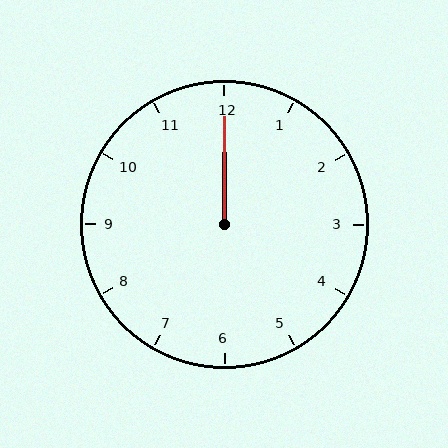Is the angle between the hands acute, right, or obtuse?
It is acute.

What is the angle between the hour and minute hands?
Approximately 0 degrees.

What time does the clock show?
12:00.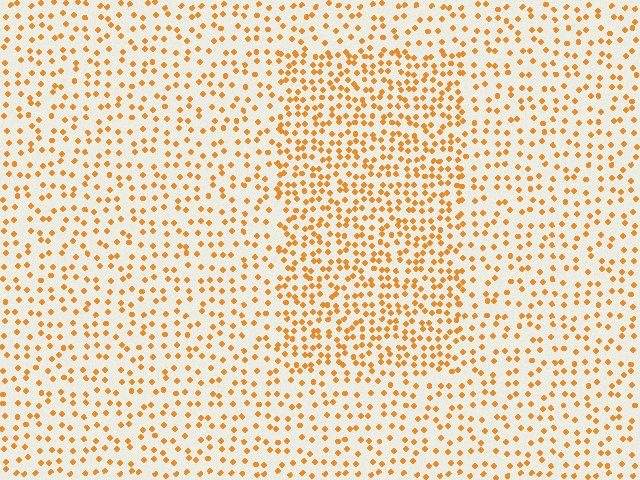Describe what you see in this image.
The image contains small orange elements arranged at two different densities. A rectangle-shaped region is visible where the elements are more densely packed than the surrounding area.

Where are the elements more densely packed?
The elements are more densely packed inside the rectangle boundary.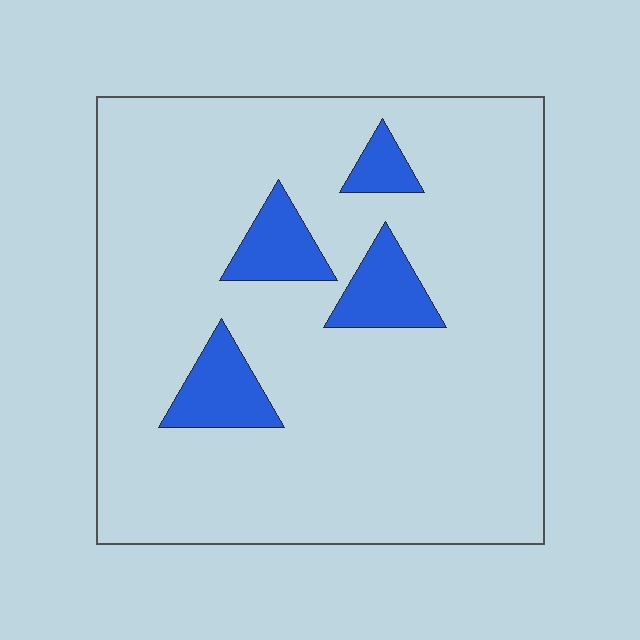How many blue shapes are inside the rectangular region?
4.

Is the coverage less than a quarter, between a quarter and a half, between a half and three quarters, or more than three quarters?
Less than a quarter.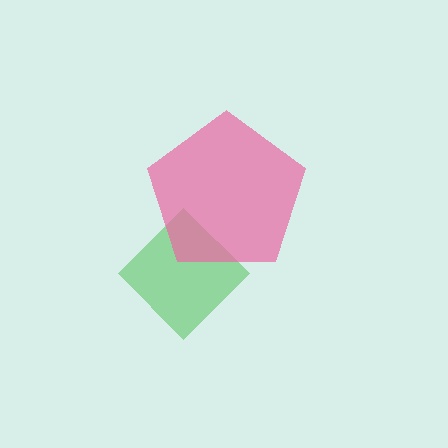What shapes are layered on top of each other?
The layered shapes are: a green diamond, a pink pentagon.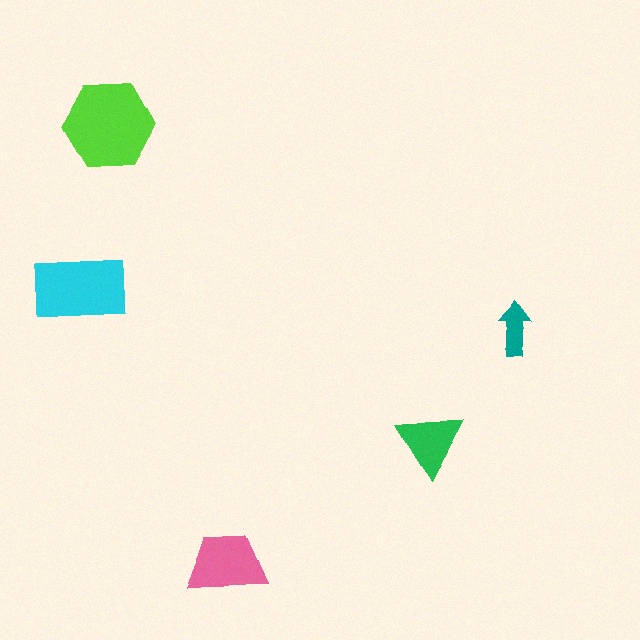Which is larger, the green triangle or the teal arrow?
The green triangle.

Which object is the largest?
The lime hexagon.